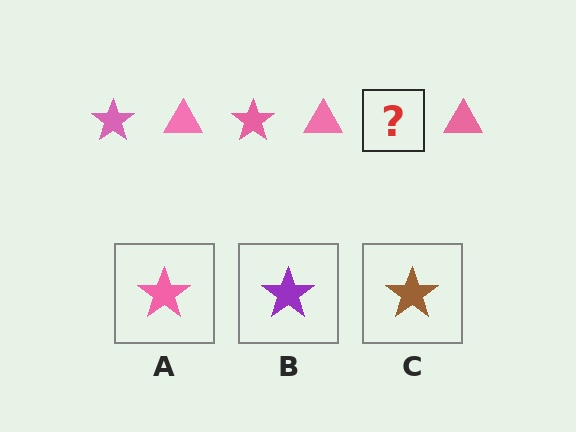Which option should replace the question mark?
Option A.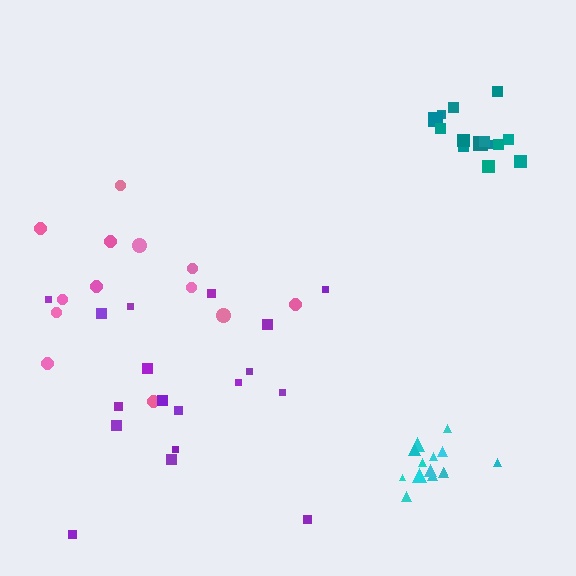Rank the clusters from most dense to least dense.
cyan, teal, purple, pink.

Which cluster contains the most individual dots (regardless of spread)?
Purple (18).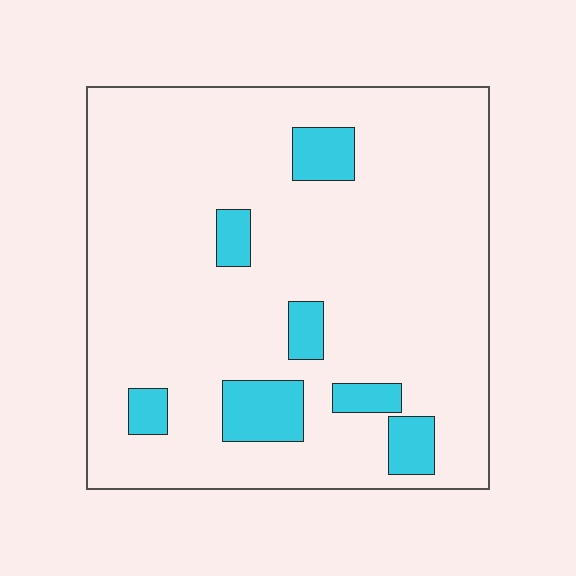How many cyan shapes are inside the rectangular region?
7.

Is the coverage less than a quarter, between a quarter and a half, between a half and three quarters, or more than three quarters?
Less than a quarter.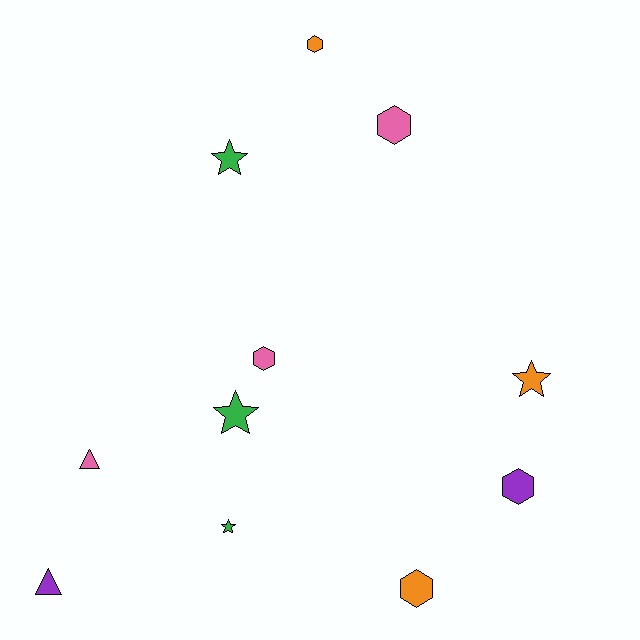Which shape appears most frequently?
Hexagon, with 5 objects.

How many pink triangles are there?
There is 1 pink triangle.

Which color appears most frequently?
Orange, with 3 objects.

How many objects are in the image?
There are 11 objects.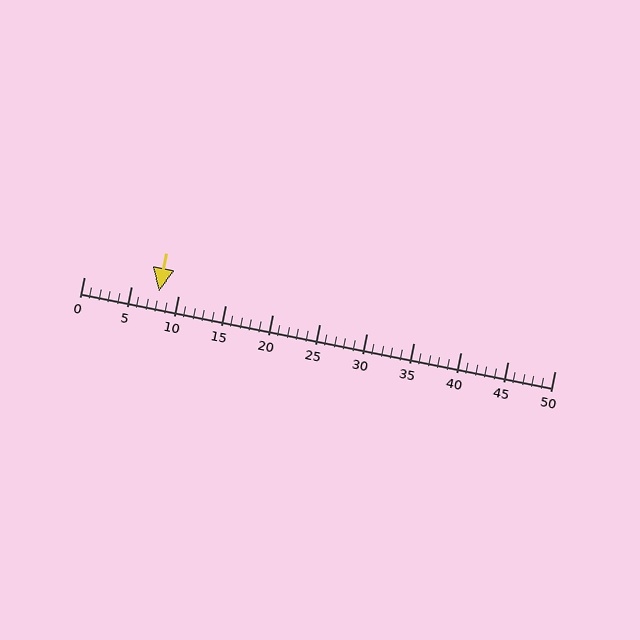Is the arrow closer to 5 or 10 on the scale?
The arrow is closer to 10.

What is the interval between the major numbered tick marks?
The major tick marks are spaced 5 units apart.